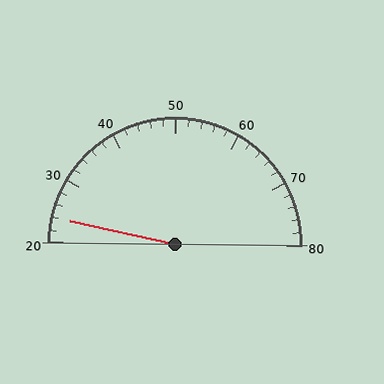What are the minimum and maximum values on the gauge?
The gauge ranges from 20 to 80.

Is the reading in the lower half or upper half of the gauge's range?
The reading is in the lower half of the range (20 to 80).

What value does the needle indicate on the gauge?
The needle indicates approximately 24.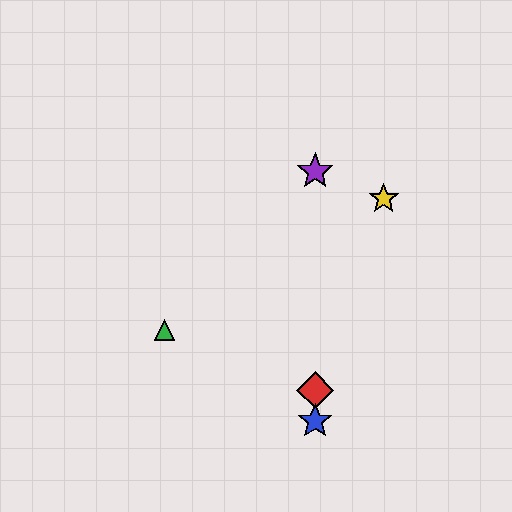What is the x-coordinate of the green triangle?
The green triangle is at x≈165.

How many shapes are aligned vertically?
3 shapes (the red diamond, the blue star, the purple star) are aligned vertically.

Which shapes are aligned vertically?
The red diamond, the blue star, the purple star are aligned vertically.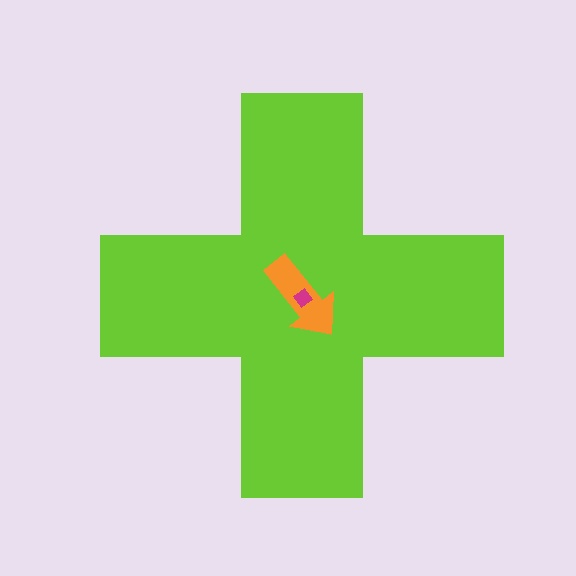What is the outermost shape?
The lime cross.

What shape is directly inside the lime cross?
The orange arrow.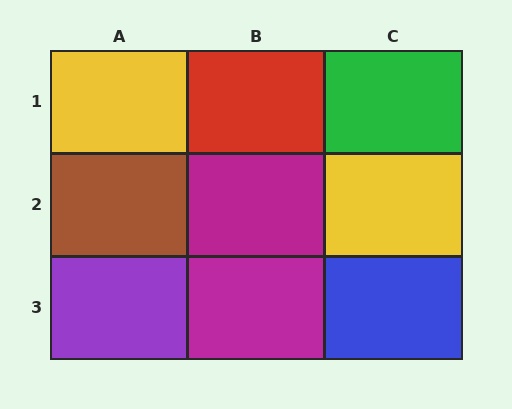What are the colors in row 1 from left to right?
Yellow, red, green.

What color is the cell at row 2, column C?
Yellow.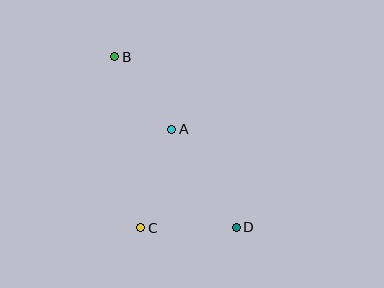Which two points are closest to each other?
Points A and B are closest to each other.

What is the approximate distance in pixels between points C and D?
The distance between C and D is approximately 95 pixels.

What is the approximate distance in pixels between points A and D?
The distance between A and D is approximately 117 pixels.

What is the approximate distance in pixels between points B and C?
The distance between B and C is approximately 173 pixels.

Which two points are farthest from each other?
Points B and D are farthest from each other.